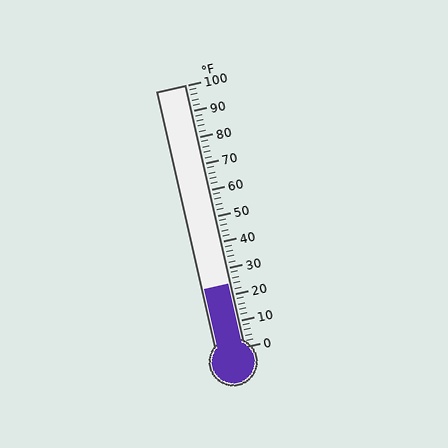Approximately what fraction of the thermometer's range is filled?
The thermometer is filled to approximately 25% of its range.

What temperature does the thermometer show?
The thermometer shows approximately 24°F.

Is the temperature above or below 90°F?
The temperature is below 90°F.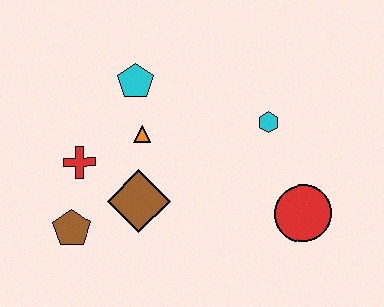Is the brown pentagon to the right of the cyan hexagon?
No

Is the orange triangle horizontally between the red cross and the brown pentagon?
No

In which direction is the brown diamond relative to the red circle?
The brown diamond is to the left of the red circle.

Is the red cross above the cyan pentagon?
No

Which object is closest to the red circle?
The cyan hexagon is closest to the red circle.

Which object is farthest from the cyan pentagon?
The red circle is farthest from the cyan pentagon.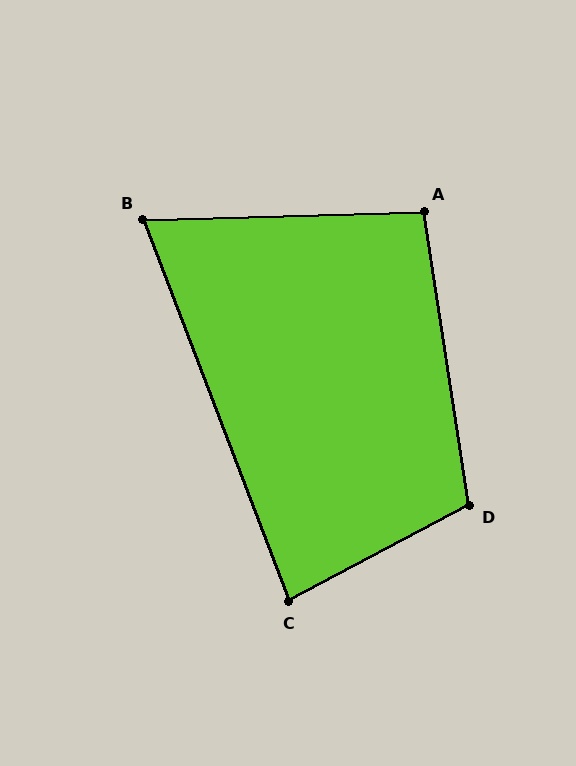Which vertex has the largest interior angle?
D, at approximately 109 degrees.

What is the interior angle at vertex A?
Approximately 97 degrees (obtuse).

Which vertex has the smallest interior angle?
B, at approximately 71 degrees.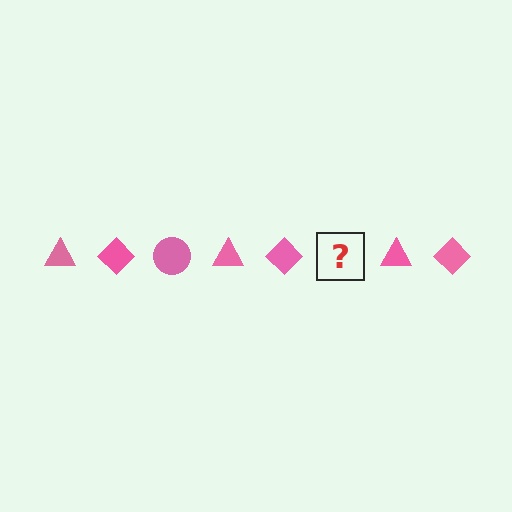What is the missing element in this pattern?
The missing element is a pink circle.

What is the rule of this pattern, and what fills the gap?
The rule is that the pattern cycles through triangle, diamond, circle shapes in pink. The gap should be filled with a pink circle.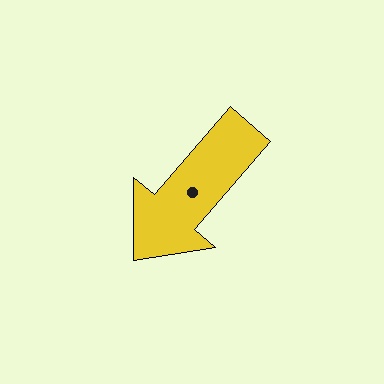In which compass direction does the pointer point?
Southwest.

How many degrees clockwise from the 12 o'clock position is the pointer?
Approximately 221 degrees.